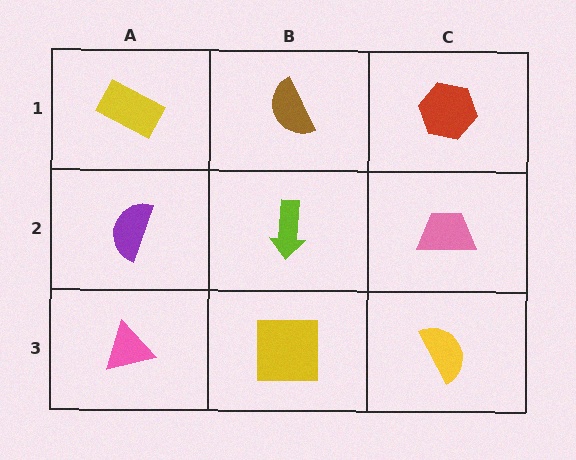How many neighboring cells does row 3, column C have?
2.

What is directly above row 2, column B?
A brown semicircle.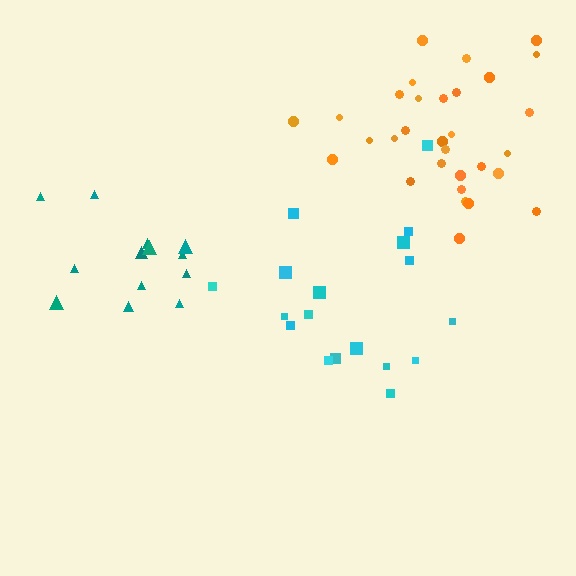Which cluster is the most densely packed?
Orange.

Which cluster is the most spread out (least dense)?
Cyan.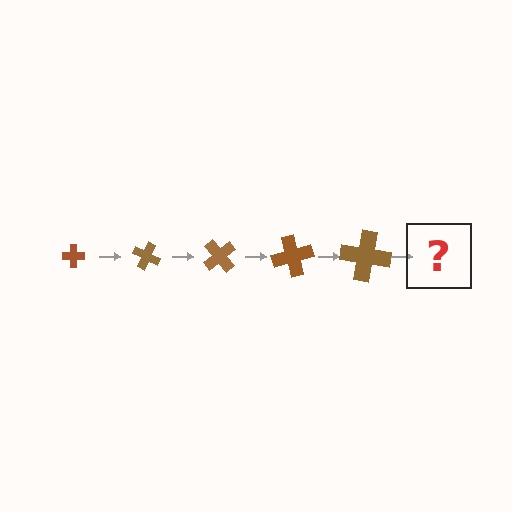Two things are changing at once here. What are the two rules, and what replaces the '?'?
The two rules are that the cross grows larger each step and it rotates 25 degrees each step. The '?' should be a cross, larger than the previous one and rotated 125 degrees from the start.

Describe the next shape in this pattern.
It should be a cross, larger than the previous one and rotated 125 degrees from the start.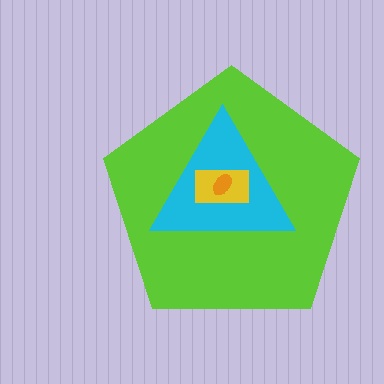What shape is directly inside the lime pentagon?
The cyan triangle.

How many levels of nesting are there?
4.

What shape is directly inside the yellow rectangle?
The orange ellipse.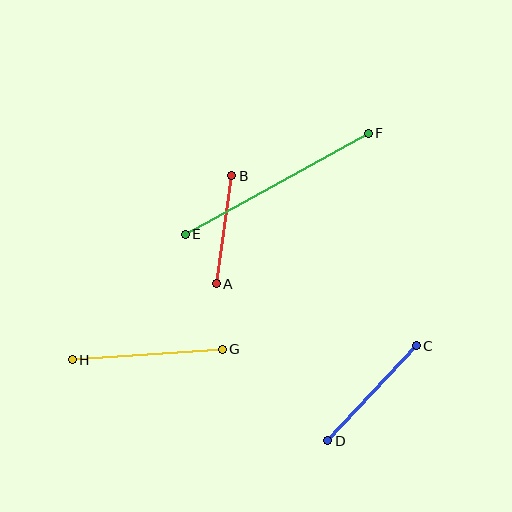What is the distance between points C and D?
The distance is approximately 130 pixels.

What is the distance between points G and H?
The distance is approximately 150 pixels.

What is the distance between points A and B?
The distance is approximately 109 pixels.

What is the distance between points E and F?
The distance is approximately 209 pixels.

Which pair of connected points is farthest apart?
Points E and F are farthest apart.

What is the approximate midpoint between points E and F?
The midpoint is at approximately (277, 184) pixels.